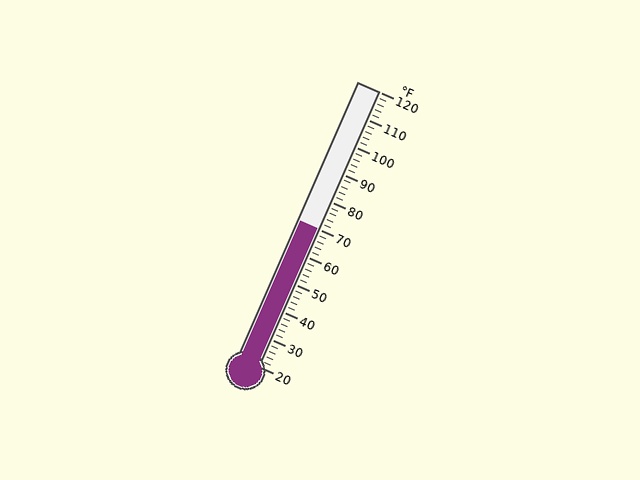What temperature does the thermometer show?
The thermometer shows approximately 70°F.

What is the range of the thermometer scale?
The thermometer scale ranges from 20°F to 120°F.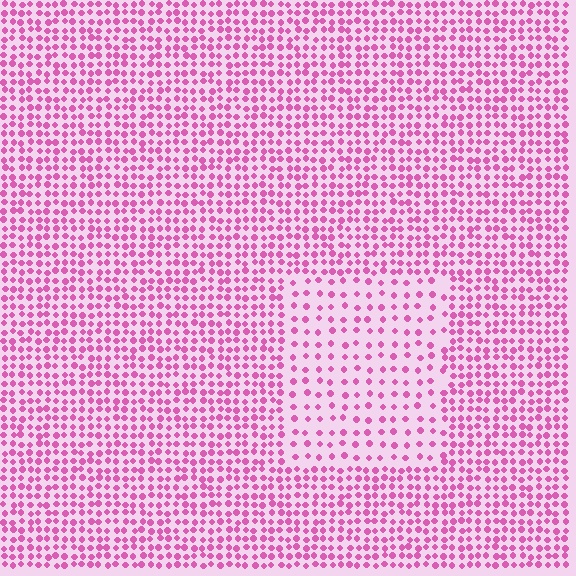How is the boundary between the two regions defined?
The boundary is defined by a change in element density (approximately 2.1x ratio). All elements are the same color, size, and shape.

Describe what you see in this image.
The image contains small pink elements arranged at two different densities. A rectangle-shaped region is visible where the elements are less densely packed than the surrounding area.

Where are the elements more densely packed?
The elements are more densely packed outside the rectangle boundary.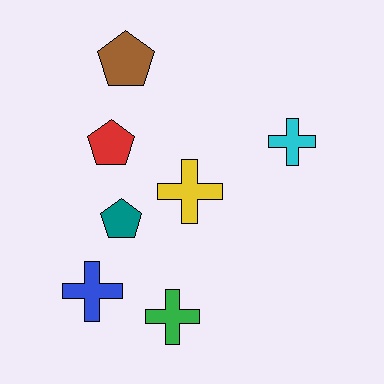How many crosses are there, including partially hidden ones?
There are 4 crosses.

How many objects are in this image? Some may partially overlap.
There are 7 objects.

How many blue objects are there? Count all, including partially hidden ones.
There is 1 blue object.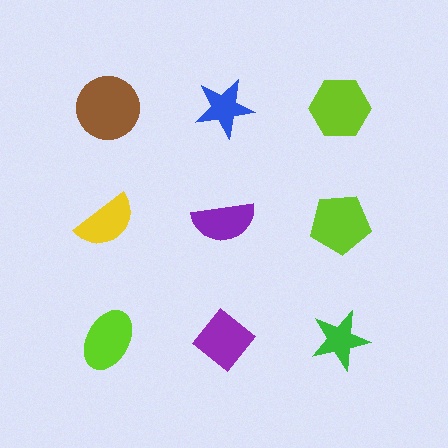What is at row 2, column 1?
A yellow semicircle.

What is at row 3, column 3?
A green star.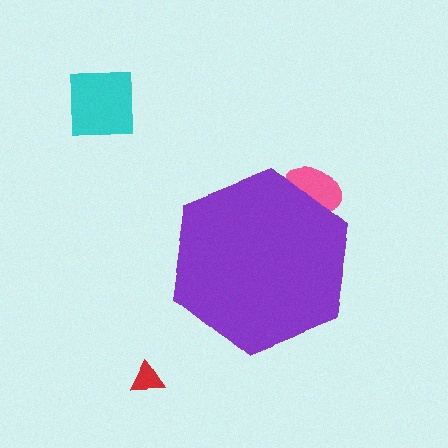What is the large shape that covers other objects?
A purple hexagon.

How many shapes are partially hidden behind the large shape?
1 shape is partially hidden.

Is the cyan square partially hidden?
No, the cyan square is fully visible.